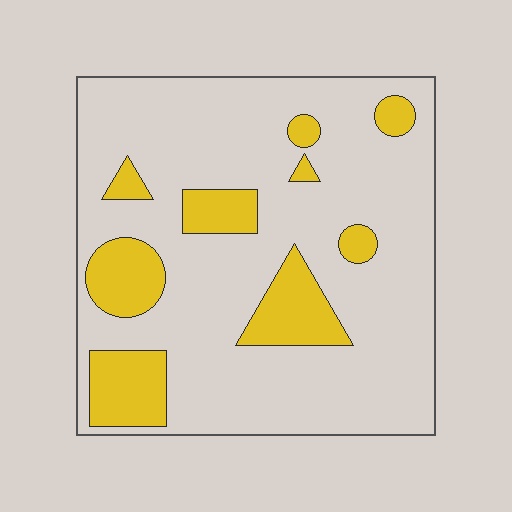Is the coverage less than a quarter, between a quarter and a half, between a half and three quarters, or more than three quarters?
Less than a quarter.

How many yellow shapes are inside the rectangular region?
9.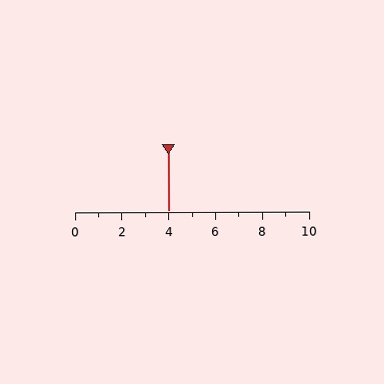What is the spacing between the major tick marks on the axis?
The major ticks are spaced 2 apart.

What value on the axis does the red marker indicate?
The marker indicates approximately 4.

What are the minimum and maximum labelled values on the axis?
The axis runs from 0 to 10.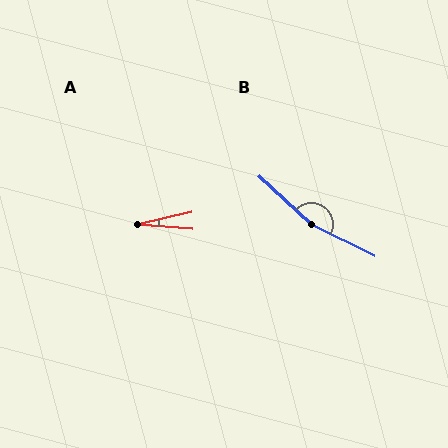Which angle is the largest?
B, at approximately 164 degrees.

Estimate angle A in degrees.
Approximately 18 degrees.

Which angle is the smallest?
A, at approximately 18 degrees.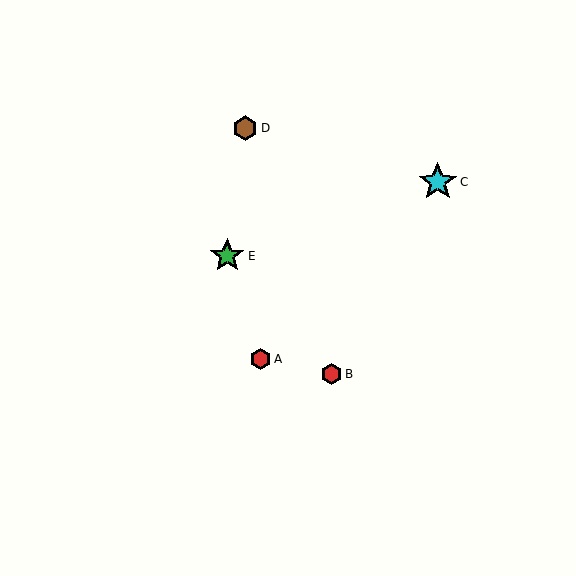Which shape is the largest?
The cyan star (labeled C) is the largest.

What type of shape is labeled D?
Shape D is a brown hexagon.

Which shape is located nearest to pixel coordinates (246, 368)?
The red hexagon (labeled A) at (261, 359) is nearest to that location.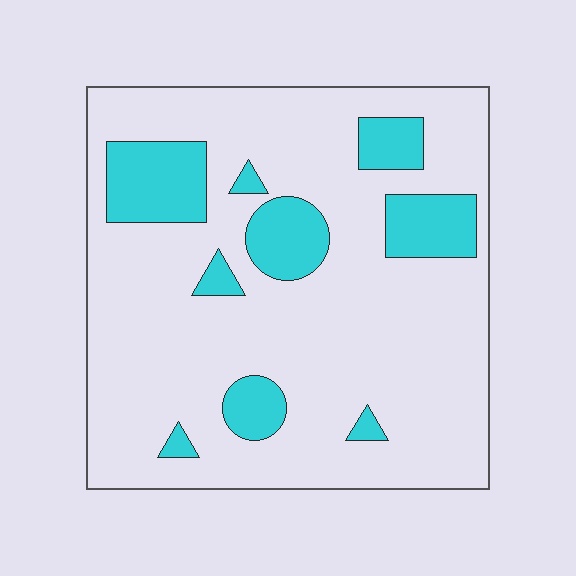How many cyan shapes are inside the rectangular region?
9.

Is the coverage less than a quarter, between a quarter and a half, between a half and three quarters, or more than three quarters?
Less than a quarter.